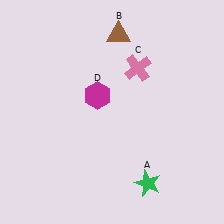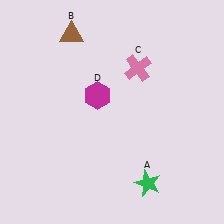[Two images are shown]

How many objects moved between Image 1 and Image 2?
1 object moved between the two images.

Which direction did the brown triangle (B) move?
The brown triangle (B) moved left.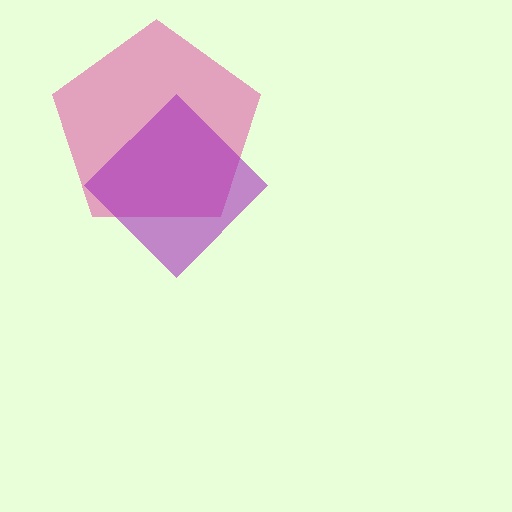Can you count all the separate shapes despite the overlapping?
Yes, there are 2 separate shapes.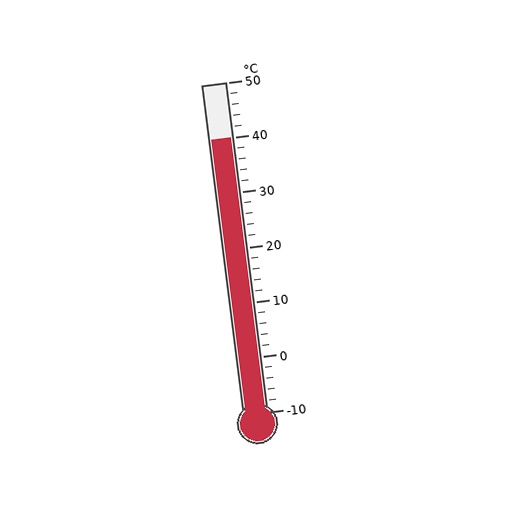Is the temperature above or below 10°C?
The temperature is above 10°C.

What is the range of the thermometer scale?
The thermometer scale ranges from -10°C to 50°C.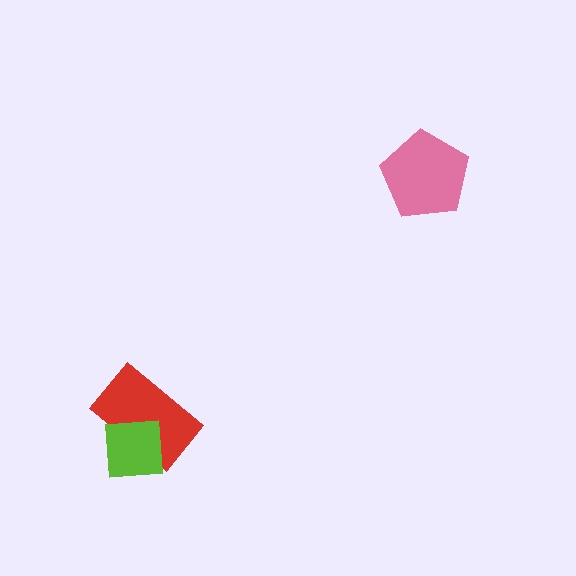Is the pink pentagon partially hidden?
No, no other shape covers it.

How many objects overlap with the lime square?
1 object overlaps with the lime square.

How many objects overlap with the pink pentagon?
0 objects overlap with the pink pentagon.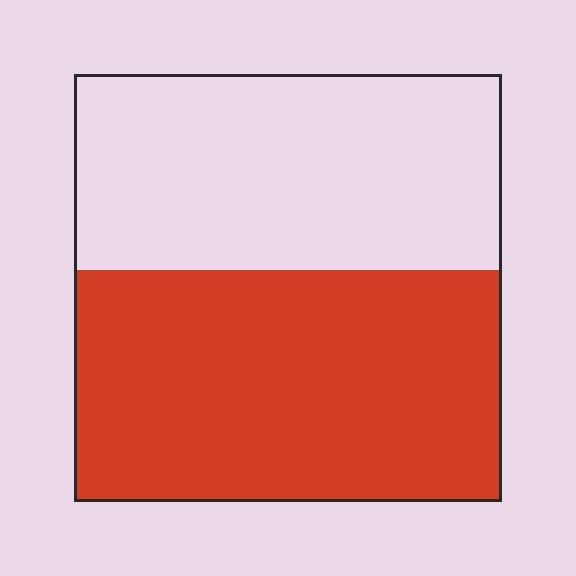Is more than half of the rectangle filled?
Yes.